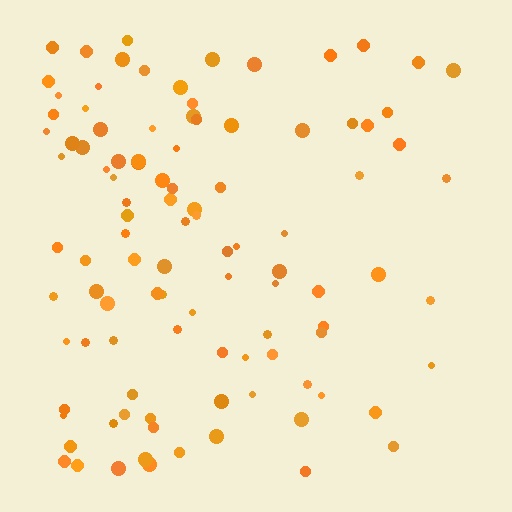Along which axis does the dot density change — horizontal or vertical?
Horizontal.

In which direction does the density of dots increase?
From right to left, with the left side densest.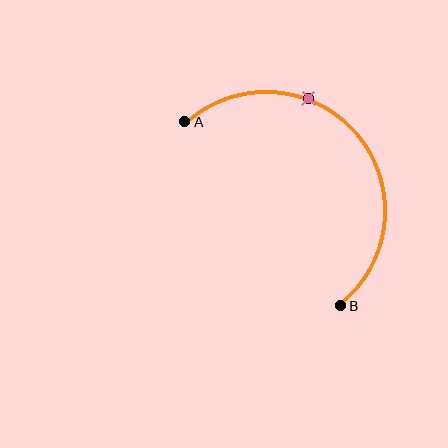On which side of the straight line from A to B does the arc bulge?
The arc bulges above and to the right of the straight line connecting A and B.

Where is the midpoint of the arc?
The arc midpoint is the point on the curve farthest from the straight line joining A and B. It sits above and to the right of that line.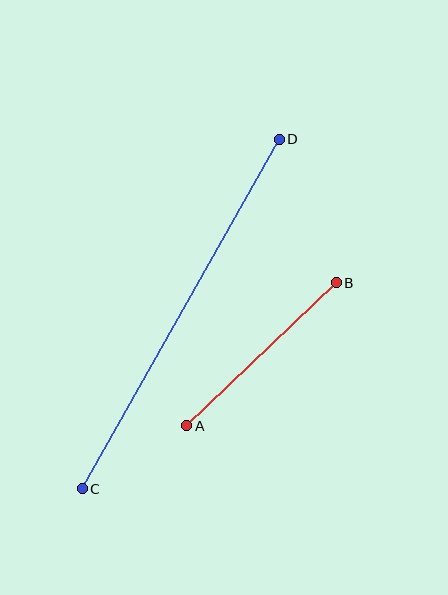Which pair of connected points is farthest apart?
Points C and D are farthest apart.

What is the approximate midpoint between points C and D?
The midpoint is at approximately (181, 314) pixels.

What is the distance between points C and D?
The distance is approximately 401 pixels.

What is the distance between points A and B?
The distance is approximately 207 pixels.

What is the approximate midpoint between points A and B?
The midpoint is at approximately (262, 354) pixels.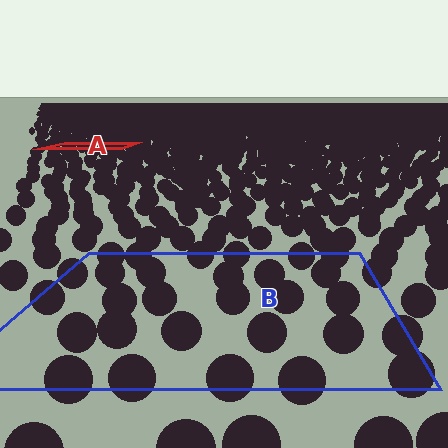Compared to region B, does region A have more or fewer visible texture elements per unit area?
Region A has more texture elements per unit area — they are packed more densely because it is farther away.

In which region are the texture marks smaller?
The texture marks are smaller in region A, because it is farther away.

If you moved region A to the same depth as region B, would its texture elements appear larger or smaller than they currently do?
They would appear larger. At a closer depth, the same texture elements are projected at a bigger on-screen size.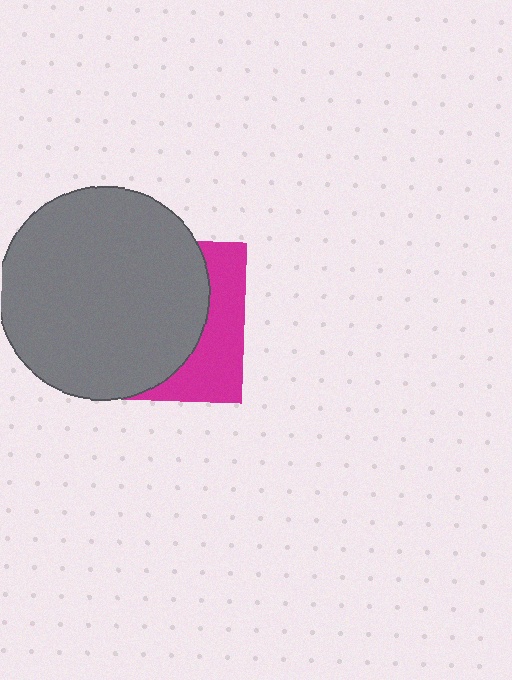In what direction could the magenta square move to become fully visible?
The magenta square could move right. That would shift it out from behind the gray circle entirely.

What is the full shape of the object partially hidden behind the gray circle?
The partially hidden object is a magenta square.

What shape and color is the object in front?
The object in front is a gray circle.